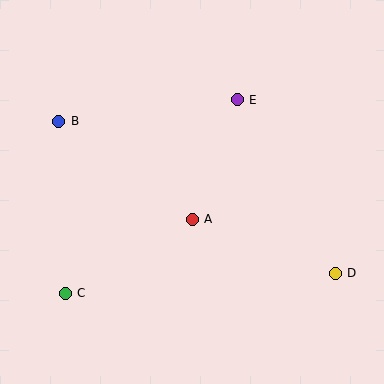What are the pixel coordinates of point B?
Point B is at (59, 121).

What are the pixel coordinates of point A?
Point A is at (192, 219).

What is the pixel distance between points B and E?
The distance between B and E is 180 pixels.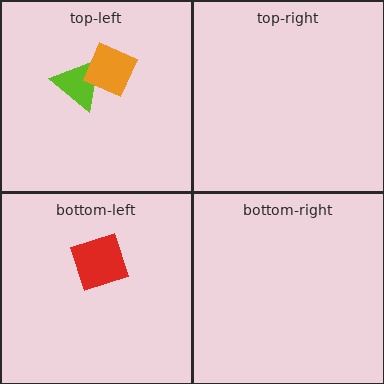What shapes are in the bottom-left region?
The red square.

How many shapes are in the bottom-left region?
1.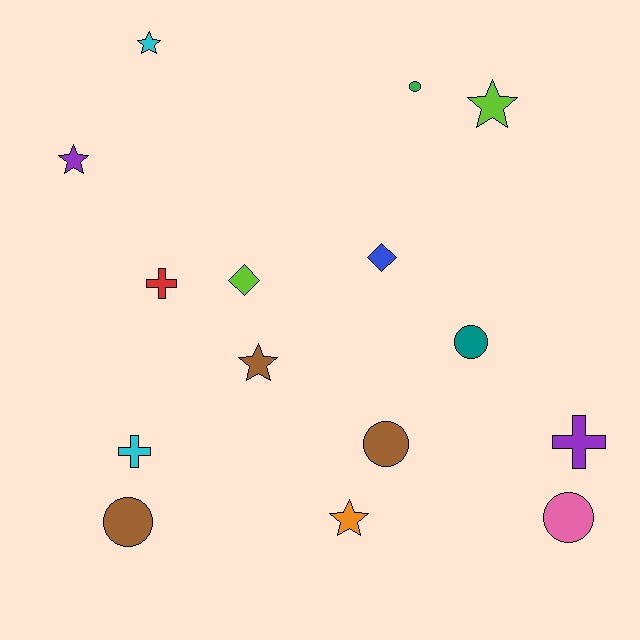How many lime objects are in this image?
There are 2 lime objects.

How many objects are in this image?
There are 15 objects.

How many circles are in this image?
There are 5 circles.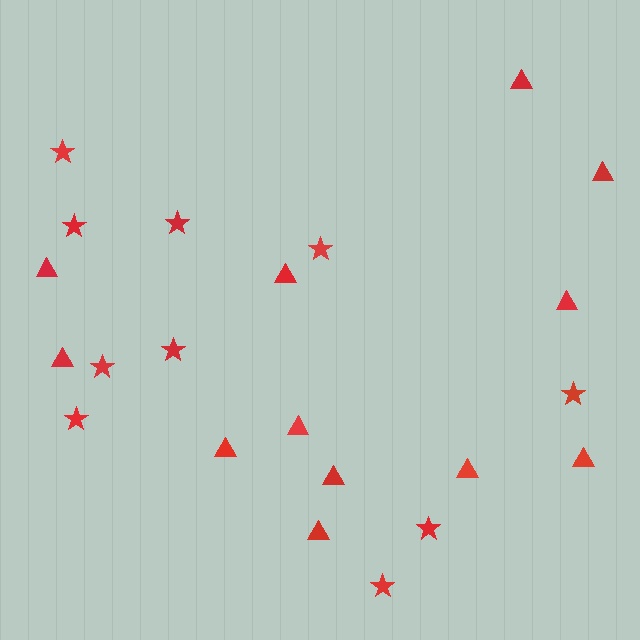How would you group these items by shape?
There are 2 groups: one group of stars (10) and one group of triangles (12).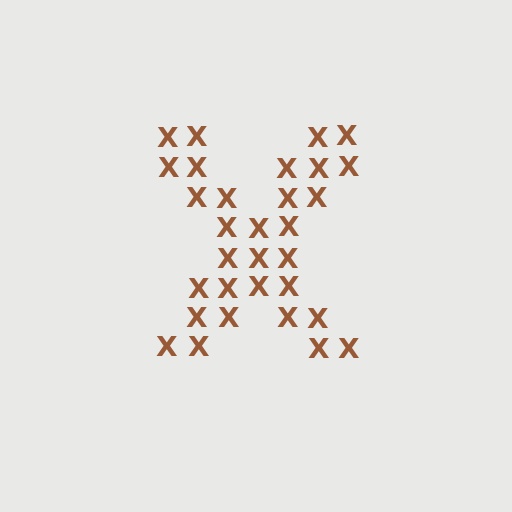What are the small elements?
The small elements are letter X's.